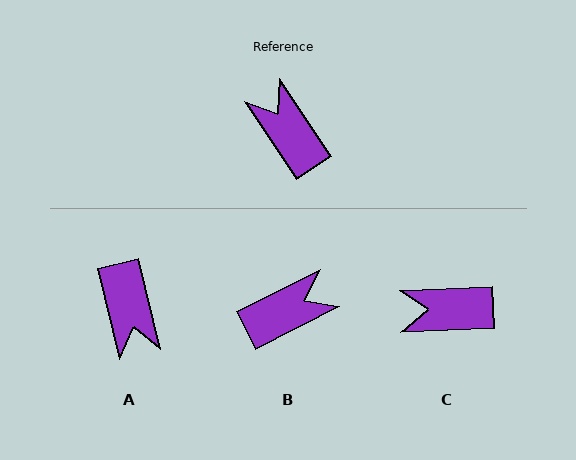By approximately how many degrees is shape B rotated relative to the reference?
Approximately 97 degrees clockwise.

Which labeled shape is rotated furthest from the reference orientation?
A, about 160 degrees away.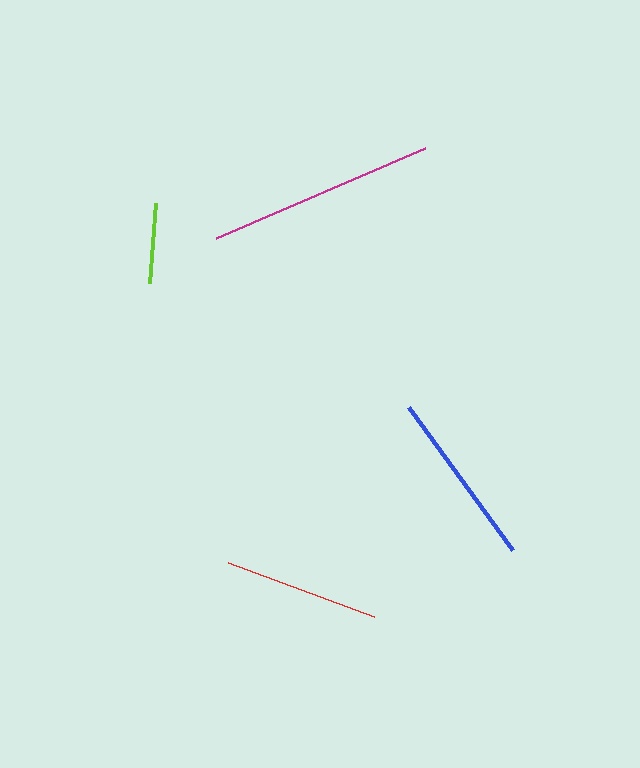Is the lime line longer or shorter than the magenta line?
The magenta line is longer than the lime line.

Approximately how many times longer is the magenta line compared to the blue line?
The magenta line is approximately 1.3 times the length of the blue line.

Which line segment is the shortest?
The lime line is the shortest at approximately 81 pixels.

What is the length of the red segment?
The red segment is approximately 156 pixels long.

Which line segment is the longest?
The magenta line is the longest at approximately 227 pixels.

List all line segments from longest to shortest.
From longest to shortest: magenta, blue, red, lime.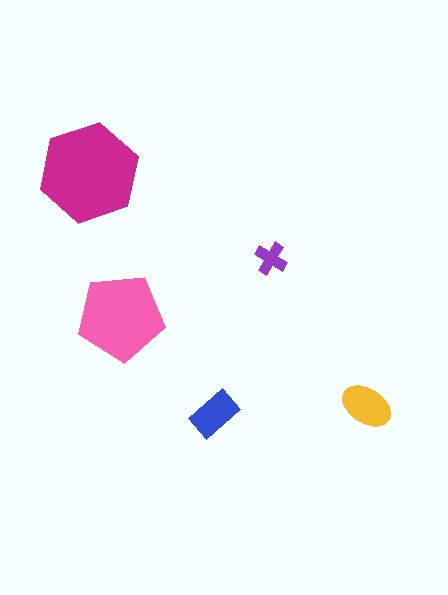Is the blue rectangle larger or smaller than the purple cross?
Larger.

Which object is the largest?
The magenta hexagon.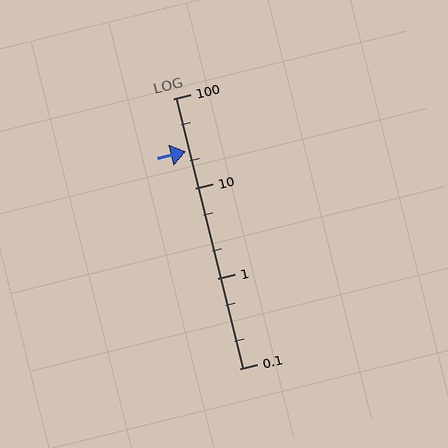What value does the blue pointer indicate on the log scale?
The pointer indicates approximately 26.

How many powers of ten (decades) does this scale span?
The scale spans 3 decades, from 0.1 to 100.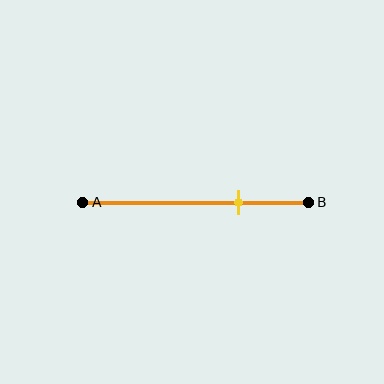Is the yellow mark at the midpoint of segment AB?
No, the mark is at about 70% from A, not at the 50% midpoint.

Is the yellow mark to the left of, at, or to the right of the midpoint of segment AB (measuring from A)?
The yellow mark is to the right of the midpoint of segment AB.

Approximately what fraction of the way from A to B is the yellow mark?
The yellow mark is approximately 70% of the way from A to B.